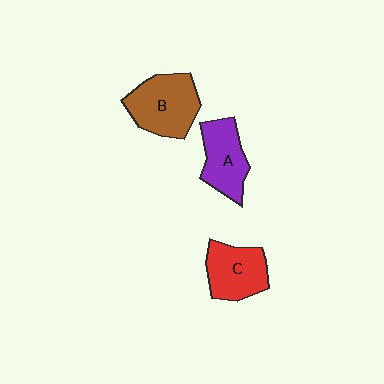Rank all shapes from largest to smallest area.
From largest to smallest: B (brown), C (red), A (purple).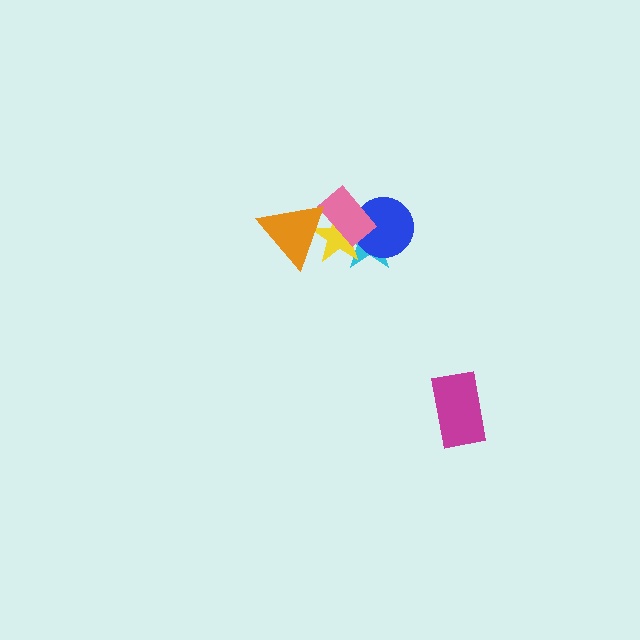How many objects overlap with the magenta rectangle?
0 objects overlap with the magenta rectangle.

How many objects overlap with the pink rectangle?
4 objects overlap with the pink rectangle.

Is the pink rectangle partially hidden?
Yes, it is partially covered by another shape.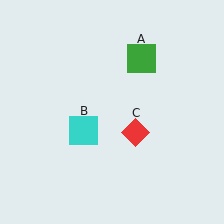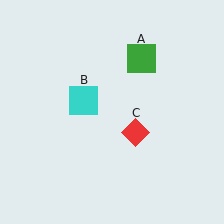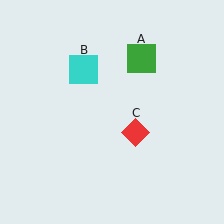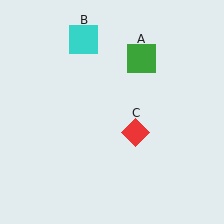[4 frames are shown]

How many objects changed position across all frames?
1 object changed position: cyan square (object B).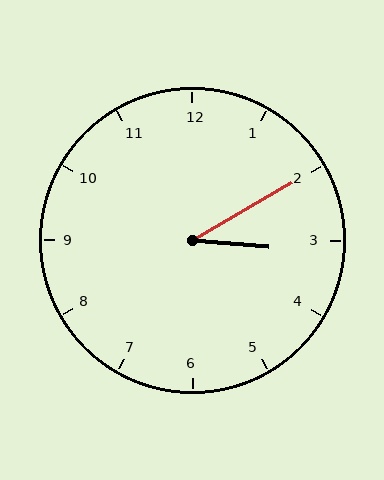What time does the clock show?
3:10.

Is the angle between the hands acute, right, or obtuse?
It is acute.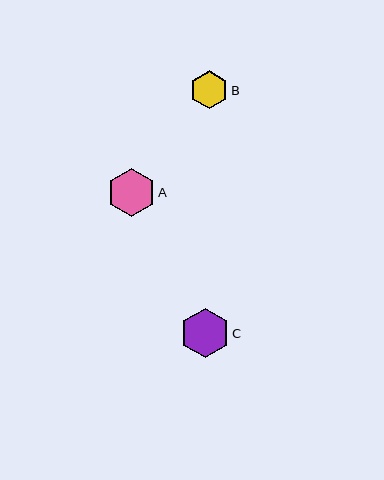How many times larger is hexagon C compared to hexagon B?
Hexagon C is approximately 1.3 times the size of hexagon B.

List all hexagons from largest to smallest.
From largest to smallest: C, A, B.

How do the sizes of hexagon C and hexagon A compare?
Hexagon C and hexagon A are approximately the same size.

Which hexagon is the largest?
Hexagon C is the largest with a size of approximately 49 pixels.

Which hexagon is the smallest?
Hexagon B is the smallest with a size of approximately 38 pixels.